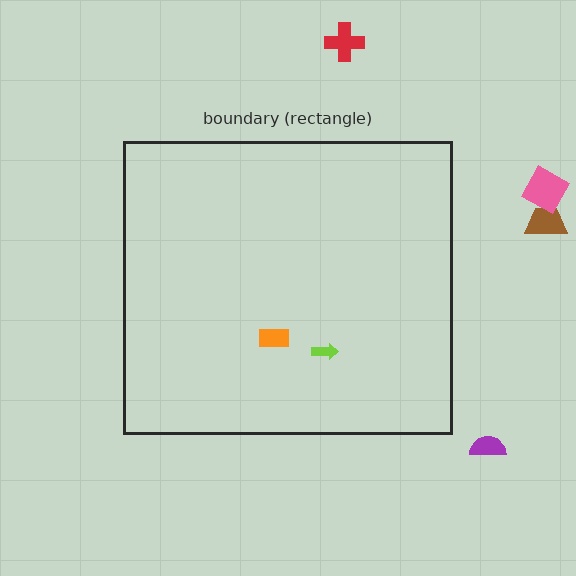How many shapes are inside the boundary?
2 inside, 4 outside.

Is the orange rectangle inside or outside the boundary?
Inside.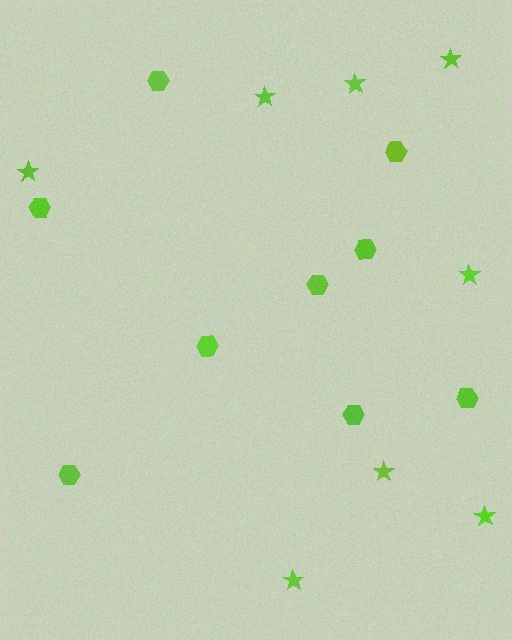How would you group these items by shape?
There are 2 groups: one group of hexagons (9) and one group of stars (8).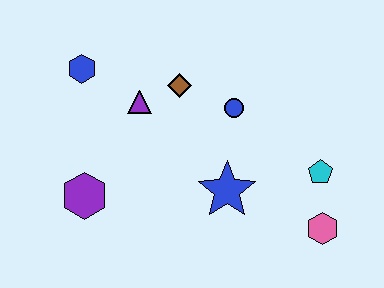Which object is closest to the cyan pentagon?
The pink hexagon is closest to the cyan pentagon.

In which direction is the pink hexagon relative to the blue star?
The pink hexagon is to the right of the blue star.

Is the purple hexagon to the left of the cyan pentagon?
Yes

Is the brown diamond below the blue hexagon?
Yes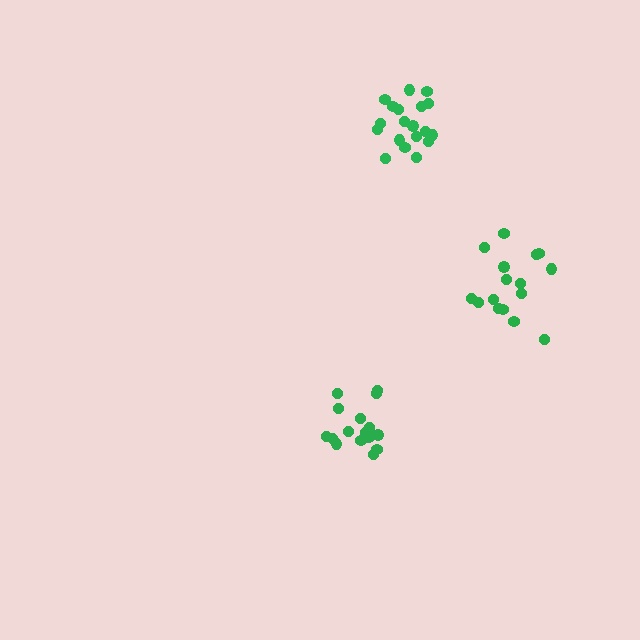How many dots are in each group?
Group 1: 16 dots, Group 2: 16 dots, Group 3: 19 dots (51 total).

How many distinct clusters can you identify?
There are 3 distinct clusters.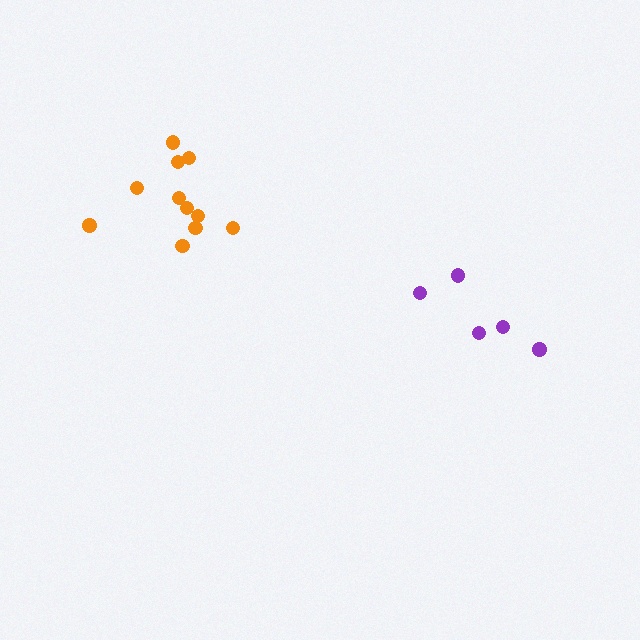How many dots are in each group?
Group 1: 5 dots, Group 2: 11 dots (16 total).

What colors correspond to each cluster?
The clusters are colored: purple, orange.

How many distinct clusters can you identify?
There are 2 distinct clusters.